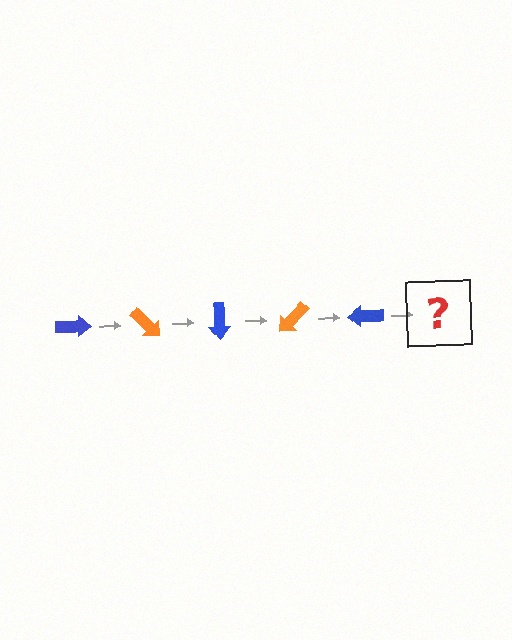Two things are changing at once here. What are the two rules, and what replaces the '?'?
The two rules are that it rotates 45 degrees each step and the color cycles through blue and orange. The '?' should be an orange arrow, rotated 225 degrees from the start.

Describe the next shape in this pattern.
It should be an orange arrow, rotated 225 degrees from the start.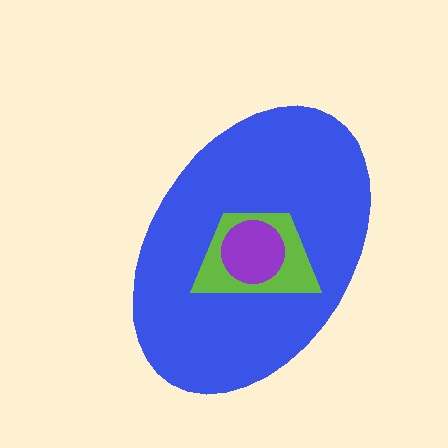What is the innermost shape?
The purple circle.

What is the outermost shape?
The blue ellipse.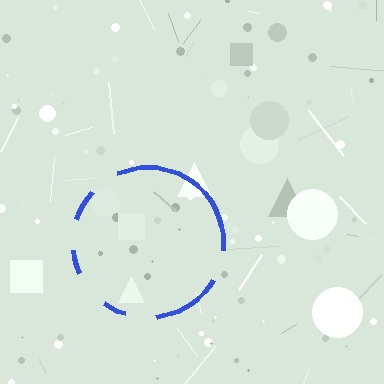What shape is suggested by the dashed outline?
The dashed outline suggests a circle.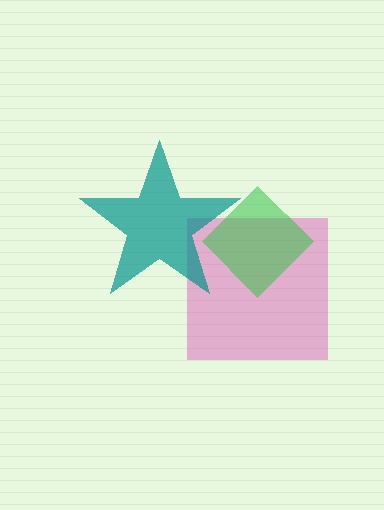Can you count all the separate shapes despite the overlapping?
Yes, there are 3 separate shapes.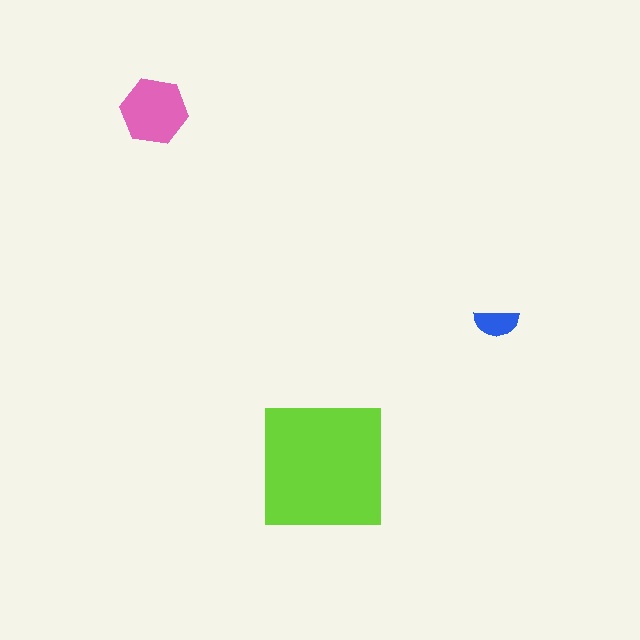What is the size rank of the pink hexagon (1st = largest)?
2nd.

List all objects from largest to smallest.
The lime square, the pink hexagon, the blue semicircle.